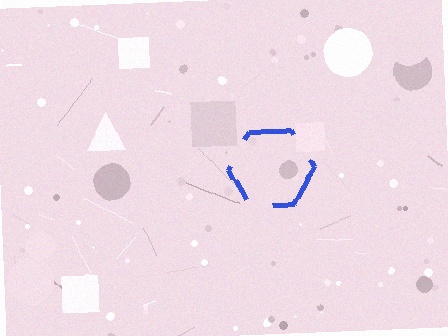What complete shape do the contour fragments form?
The contour fragments form a hexagon.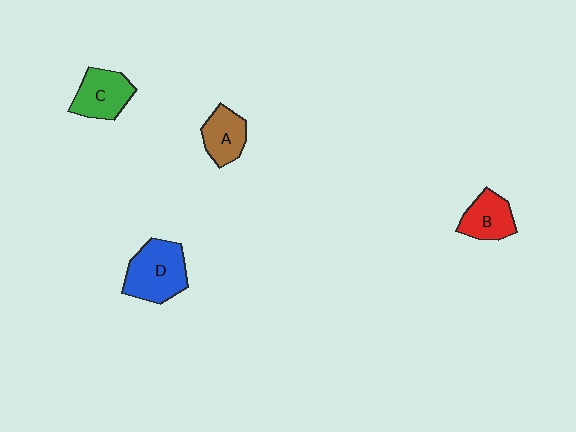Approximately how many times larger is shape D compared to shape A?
Approximately 1.6 times.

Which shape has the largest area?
Shape D (blue).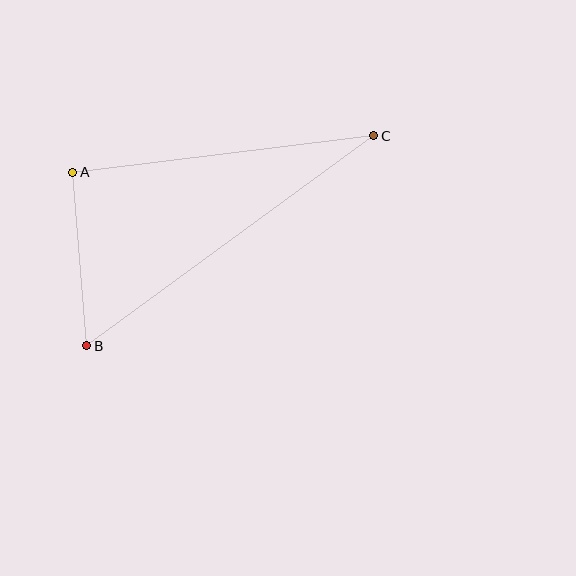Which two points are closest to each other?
Points A and B are closest to each other.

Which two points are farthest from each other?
Points B and C are farthest from each other.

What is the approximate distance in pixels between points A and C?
The distance between A and C is approximately 303 pixels.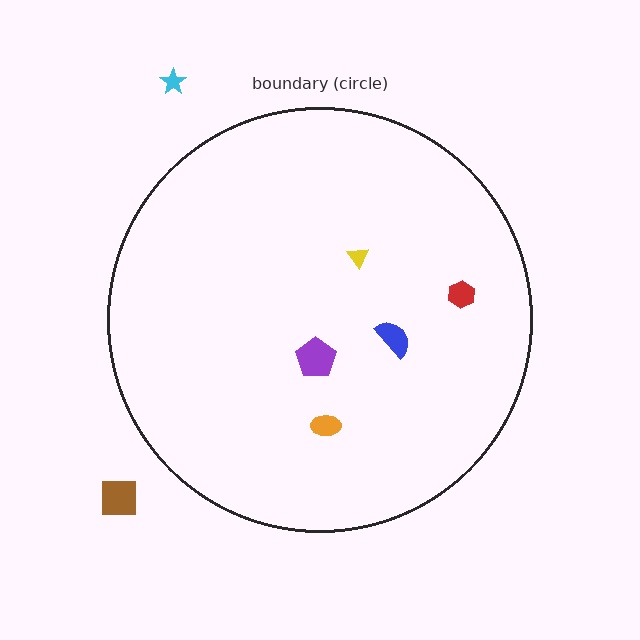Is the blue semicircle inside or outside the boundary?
Inside.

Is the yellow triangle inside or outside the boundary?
Inside.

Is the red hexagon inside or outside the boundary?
Inside.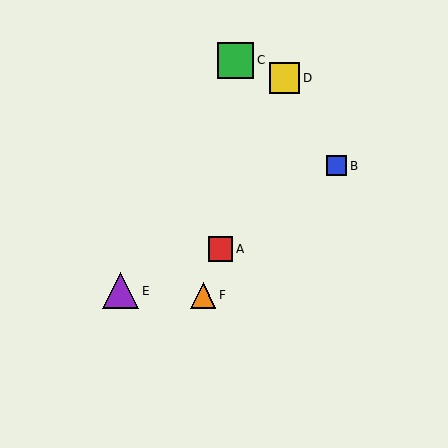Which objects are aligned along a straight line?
Objects A, D, F are aligned along a straight line.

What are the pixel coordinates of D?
Object D is at (285, 78).